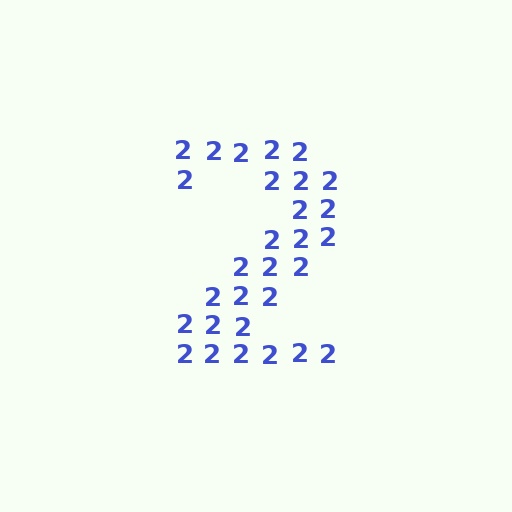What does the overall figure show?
The overall figure shows the digit 2.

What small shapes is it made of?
It is made of small digit 2's.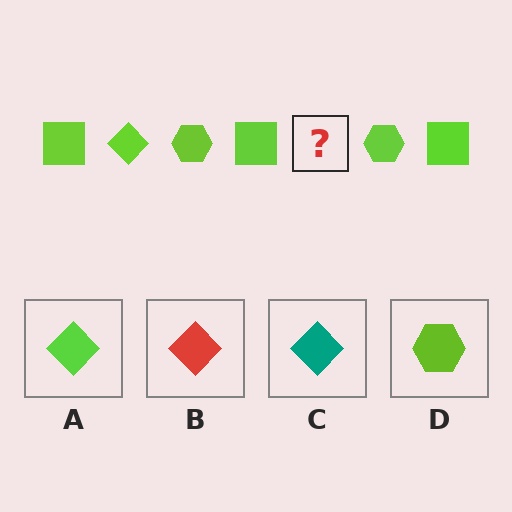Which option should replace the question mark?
Option A.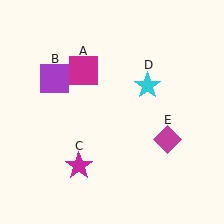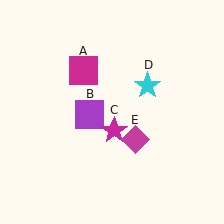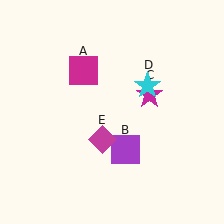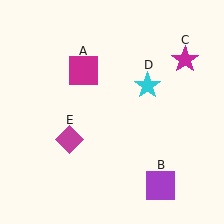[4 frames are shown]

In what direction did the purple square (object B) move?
The purple square (object B) moved down and to the right.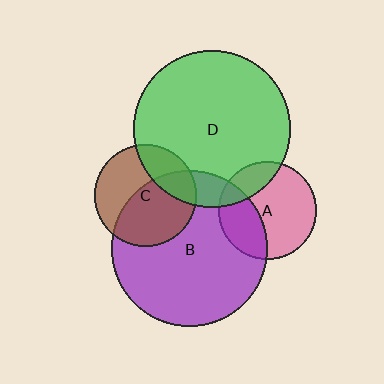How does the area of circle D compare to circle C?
Approximately 2.4 times.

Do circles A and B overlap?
Yes.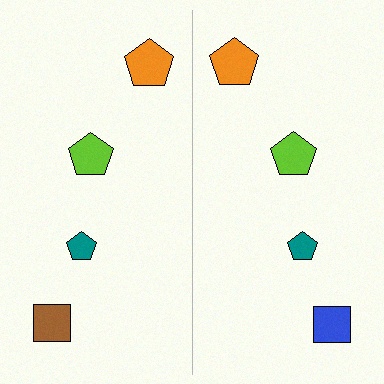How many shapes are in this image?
There are 8 shapes in this image.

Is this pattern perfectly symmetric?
No, the pattern is not perfectly symmetric. The blue square on the right side breaks the symmetry — its mirror counterpart is brown.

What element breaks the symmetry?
The blue square on the right side breaks the symmetry — its mirror counterpart is brown.